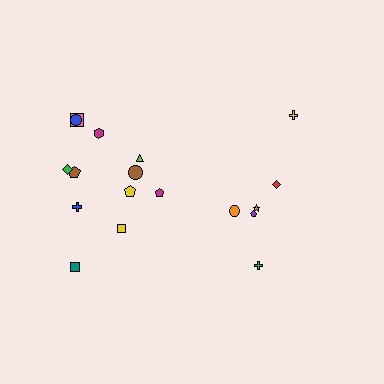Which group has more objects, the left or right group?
The left group.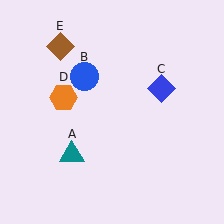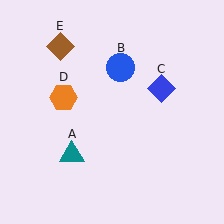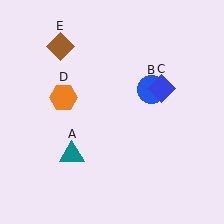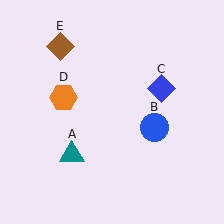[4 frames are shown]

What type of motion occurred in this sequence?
The blue circle (object B) rotated clockwise around the center of the scene.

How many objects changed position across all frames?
1 object changed position: blue circle (object B).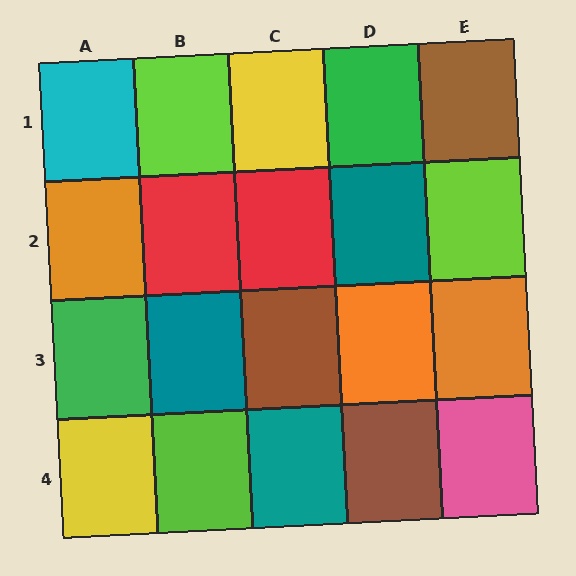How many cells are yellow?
2 cells are yellow.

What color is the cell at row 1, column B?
Lime.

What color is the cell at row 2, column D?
Teal.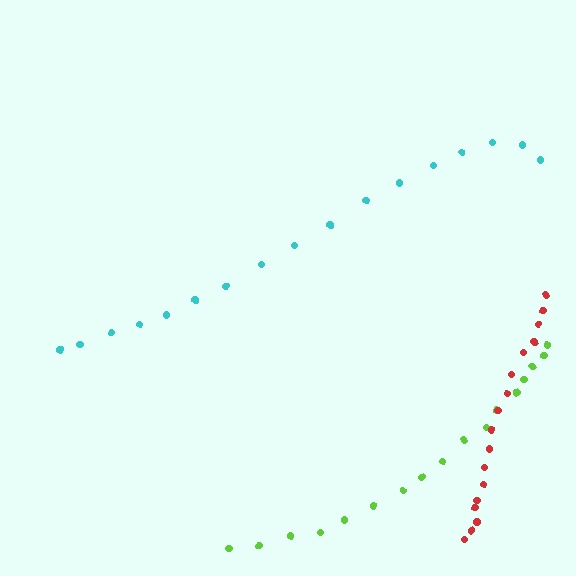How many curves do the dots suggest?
There are 3 distinct paths.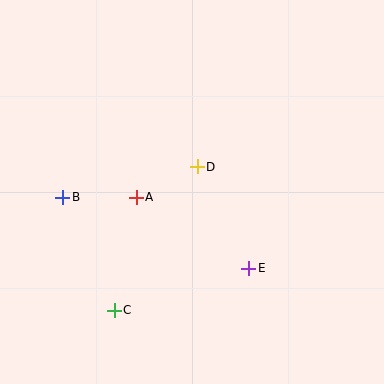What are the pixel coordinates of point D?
Point D is at (197, 167).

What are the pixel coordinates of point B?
Point B is at (63, 197).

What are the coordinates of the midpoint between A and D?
The midpoint between A and D is at (167, 182).